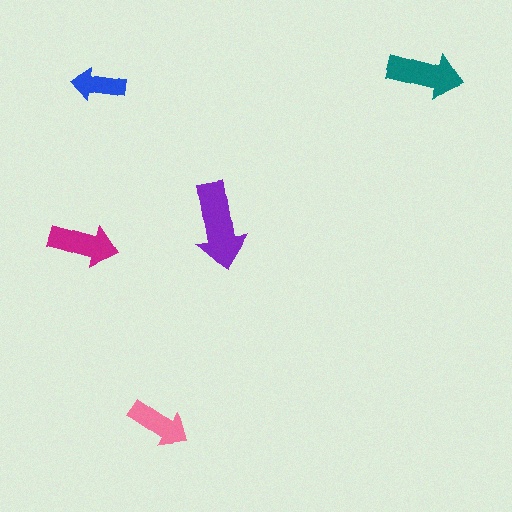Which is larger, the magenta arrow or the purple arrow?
The purple one.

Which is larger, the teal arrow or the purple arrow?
The purple one.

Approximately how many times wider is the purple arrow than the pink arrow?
About 1.5 times wider.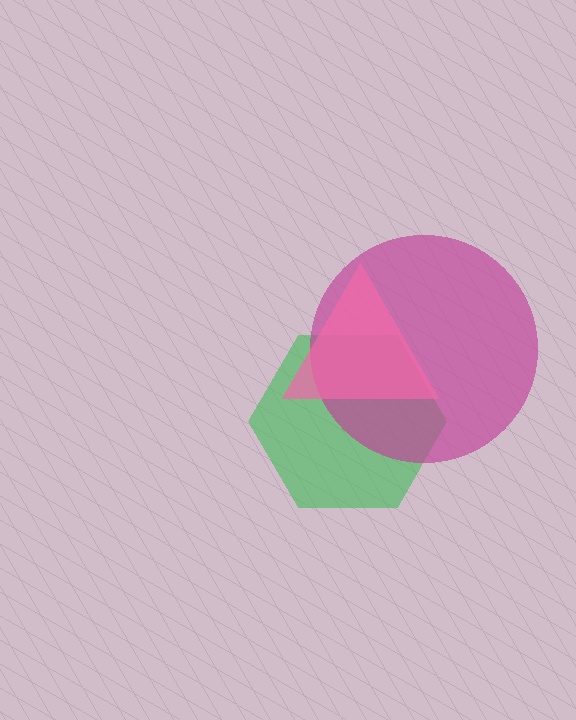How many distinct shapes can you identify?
There are 3 distinct shapes: a green hexagon, a magenta circle, a pink triangle.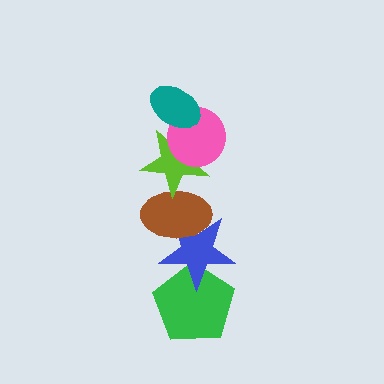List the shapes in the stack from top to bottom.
From top to bottom: the teal ellipse, the pink circle, the lime star, the brown ellipse, the blue star, the green pentagon.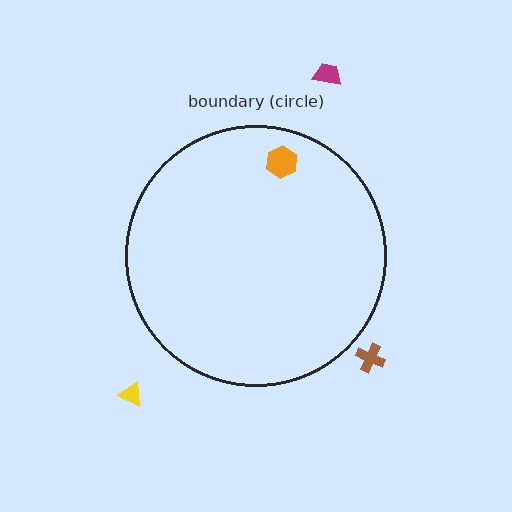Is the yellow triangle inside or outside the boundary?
Outside.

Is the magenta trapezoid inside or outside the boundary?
Outside.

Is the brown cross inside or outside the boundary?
Outside.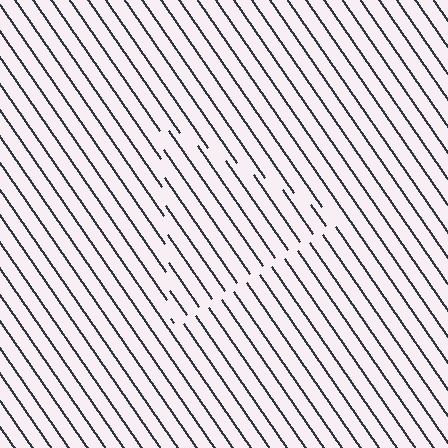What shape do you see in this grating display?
An illusory triangle. The interior of the shape contains the same grating, shifted by half a period — the contour is defined by the phase discontinuity where line-ends from the inner and outer gratings abut.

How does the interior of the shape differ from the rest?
The interior of the shape contains the same grating, shifted by half a period — the contour is defined by the phase discontinuity where line-ends from the inner and outer gratings abut.